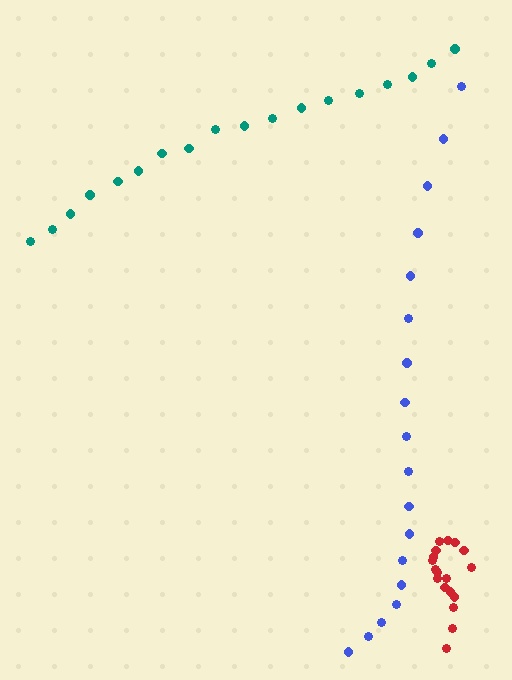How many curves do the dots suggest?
There are 3 distinct paths.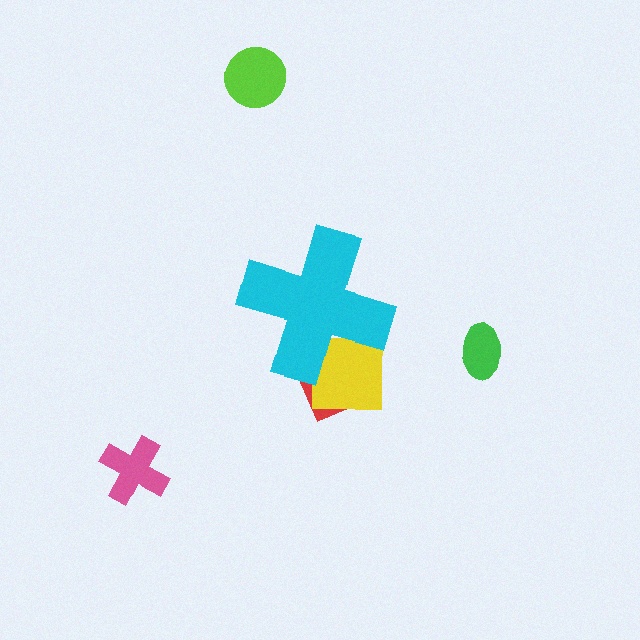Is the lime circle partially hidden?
No, the lime circle is fully visible.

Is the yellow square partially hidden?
Yes, the yellow square is partially hidden behind the cyan cross.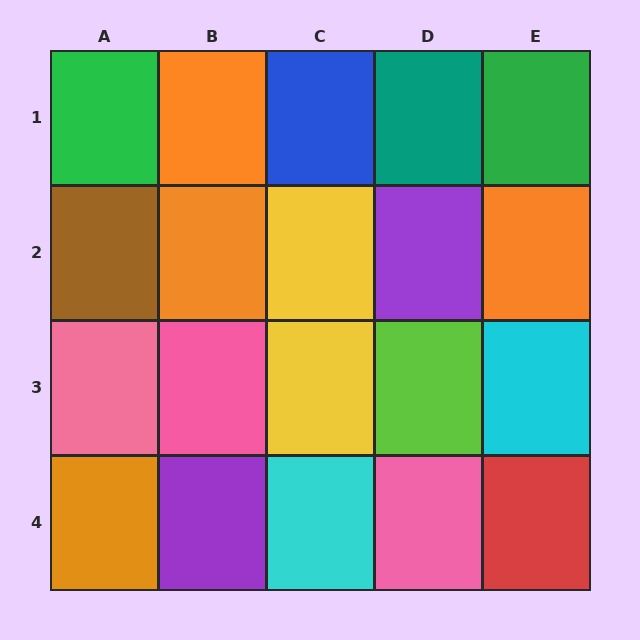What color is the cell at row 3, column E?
Cyan.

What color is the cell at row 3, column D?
Lime.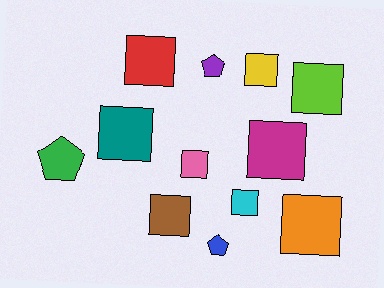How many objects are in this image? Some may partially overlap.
There are 12 objects.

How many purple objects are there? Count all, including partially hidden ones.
There is 1 purple object.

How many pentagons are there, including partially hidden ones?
There are 3 pentagons.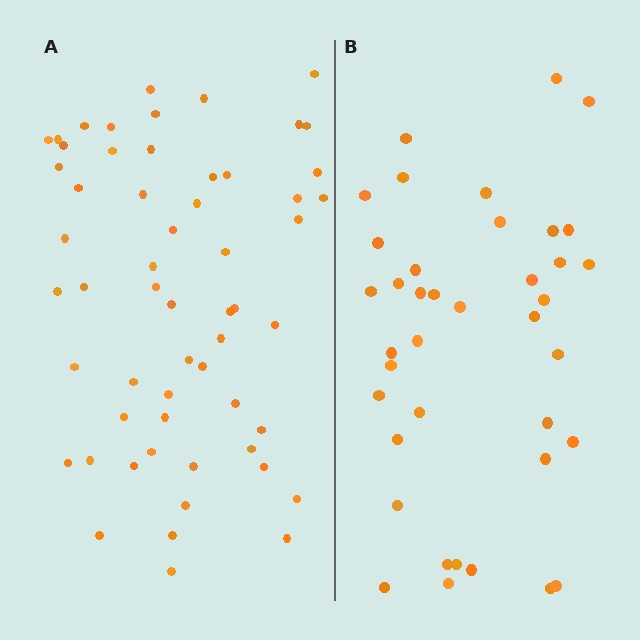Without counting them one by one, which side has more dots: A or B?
Region A (the left region) has more dots.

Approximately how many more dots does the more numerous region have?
Region A has approximately 20 more dots than region B.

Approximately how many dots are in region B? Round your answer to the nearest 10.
About 40 dots. (The exact count is 39, which rounds to 40.)